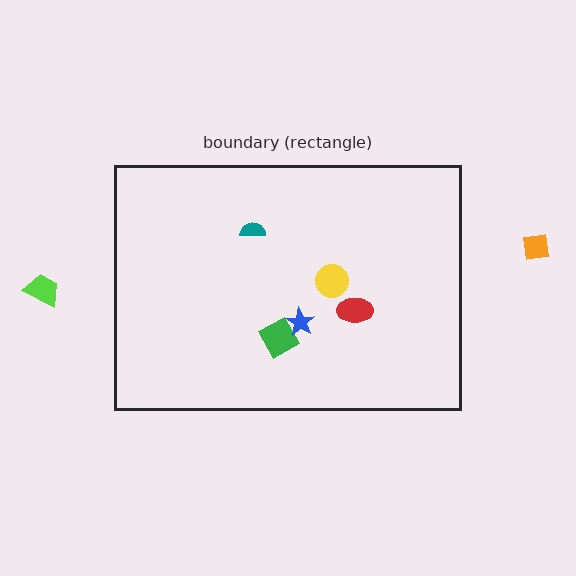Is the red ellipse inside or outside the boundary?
Inside.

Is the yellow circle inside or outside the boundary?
Inside.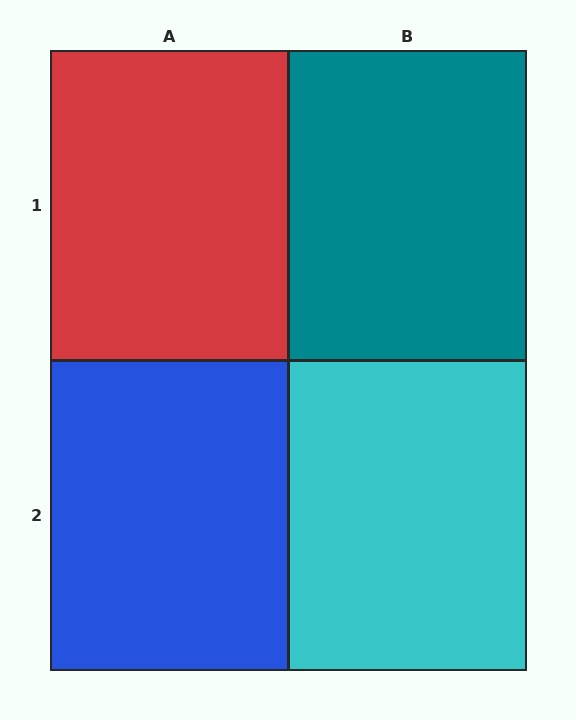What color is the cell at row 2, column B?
Cyan.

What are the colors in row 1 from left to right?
Red, teal.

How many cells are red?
1 cell is red.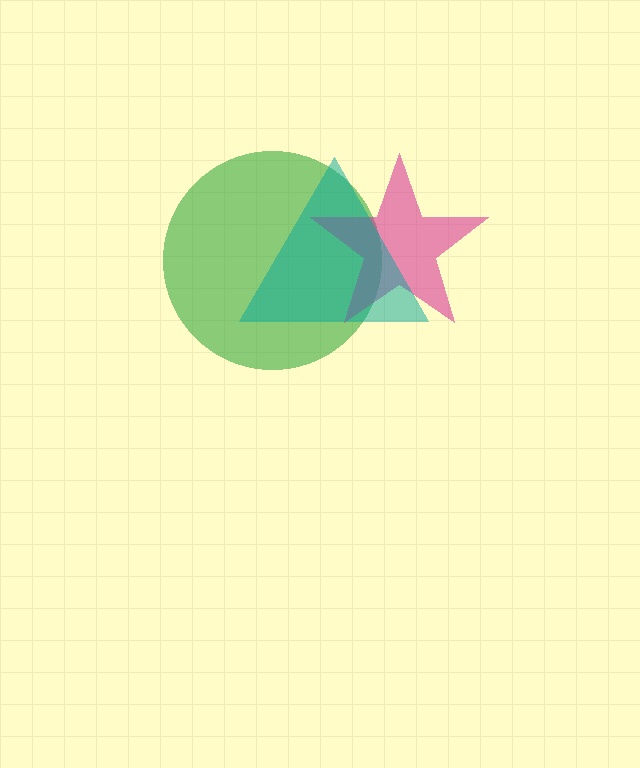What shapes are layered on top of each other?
The layered shapes are: a green circle, a magenta star, a teal triangle.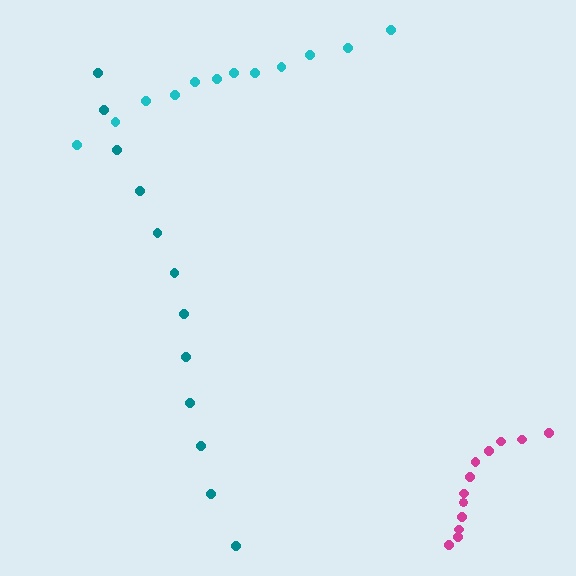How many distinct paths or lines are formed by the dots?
There are 3 distinct paths.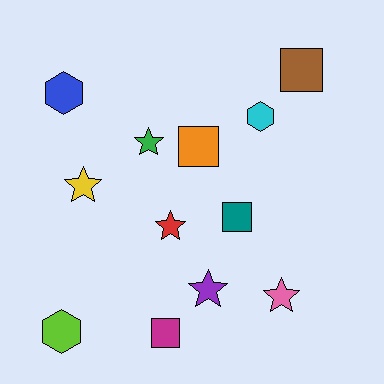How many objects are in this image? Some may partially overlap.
There are 12 objects.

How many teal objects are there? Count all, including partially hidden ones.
There is 1 teal object.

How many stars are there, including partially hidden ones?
There are 5 stars.